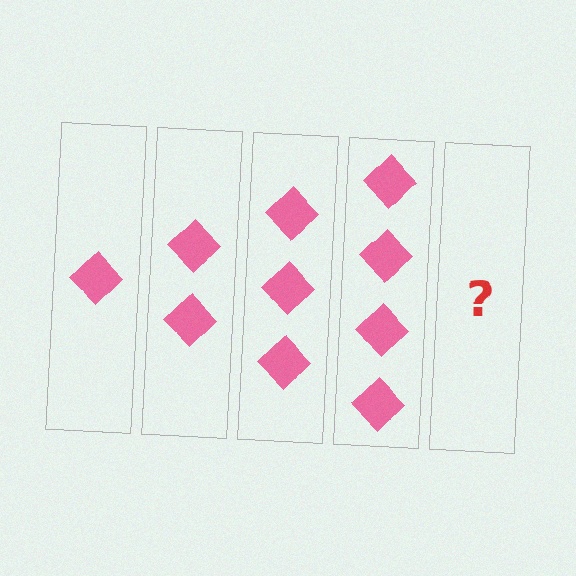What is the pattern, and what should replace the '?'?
The pattern is that each step adds one more diamond. The '?' should be 5 diamonds.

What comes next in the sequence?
The next element should be 5 diamonds.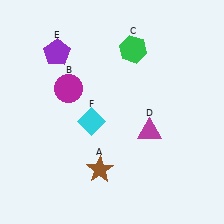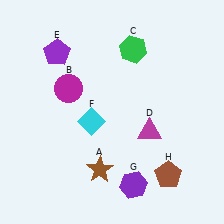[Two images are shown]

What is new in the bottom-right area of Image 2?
A brown pentagon (H) was added in the bottom-right area of Image 2.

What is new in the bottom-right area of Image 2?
A purple hexagon (G) was added in the bottom-right area of Image 2.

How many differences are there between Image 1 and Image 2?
There are 2 differences between the two images.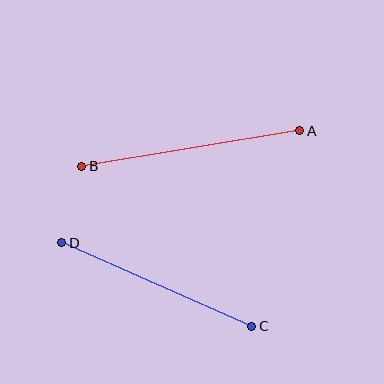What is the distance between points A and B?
The distance is approximately 221 pixels.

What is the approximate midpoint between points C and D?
The midpoint is at approximately (157, 285) pixels.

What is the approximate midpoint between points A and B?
The midpoint is at approximately (191, 148) pixels.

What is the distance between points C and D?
The distance is approximately 207 pixels.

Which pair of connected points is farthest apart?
Points A and B are farthest apart.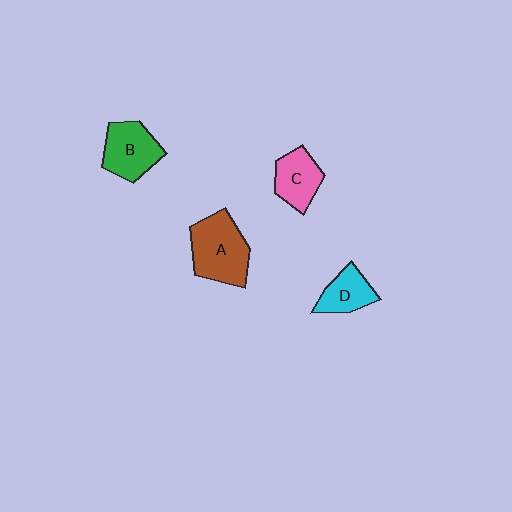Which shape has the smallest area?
Shape D (cyan).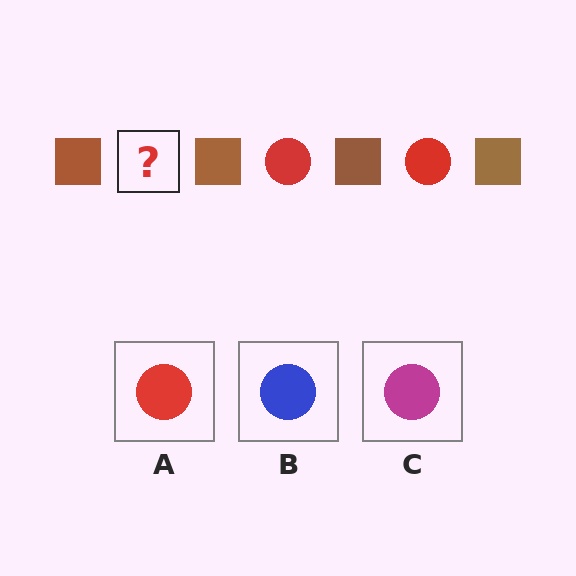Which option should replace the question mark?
Option A.